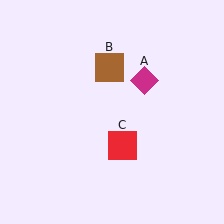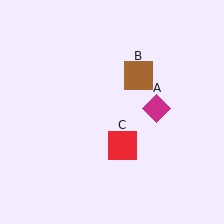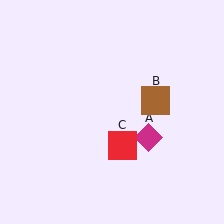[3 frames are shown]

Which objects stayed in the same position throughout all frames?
Red square (object C) remained stationary.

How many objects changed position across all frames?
2 objects changed position: magenta diamond (object A), brown square (object B).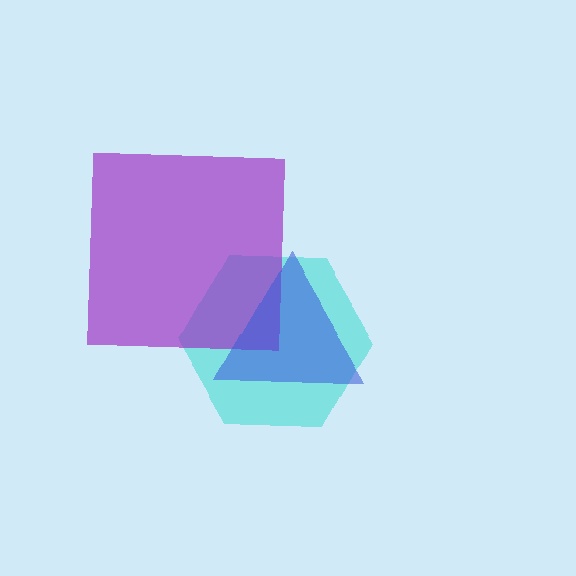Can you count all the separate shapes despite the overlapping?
Yes, there are 3 separate shapes.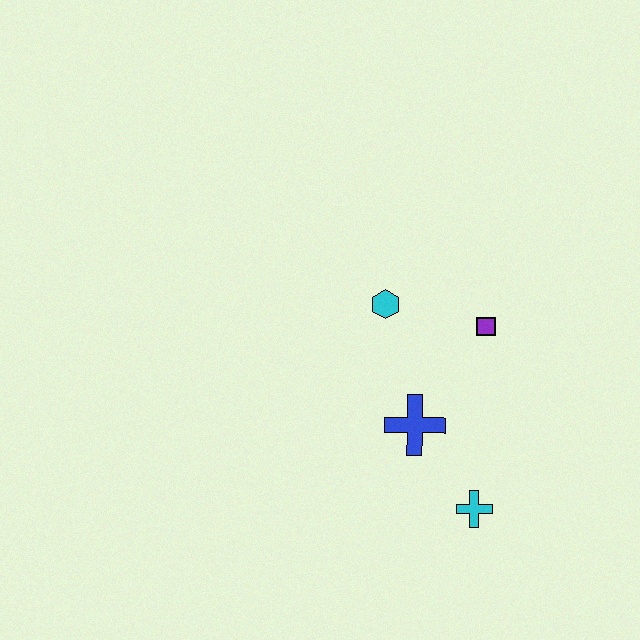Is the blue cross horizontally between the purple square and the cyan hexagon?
Yes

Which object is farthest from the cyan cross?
The cyan hexagon is farthest from the cyan cross.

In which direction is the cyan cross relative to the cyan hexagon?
The cyan cross is below the cyan hexagon.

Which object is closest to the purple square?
The cyan hexagon is closest to the purple square.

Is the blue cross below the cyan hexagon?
Yes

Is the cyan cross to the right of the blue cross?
Yes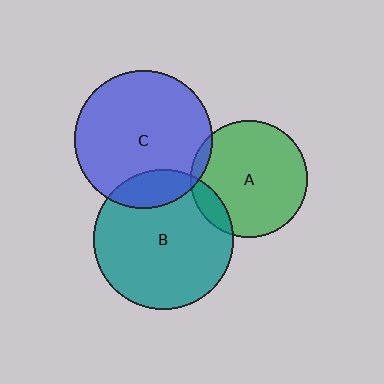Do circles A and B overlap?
Yes.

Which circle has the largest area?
Circle B (teal).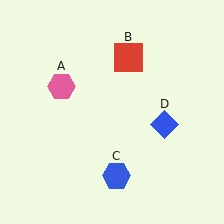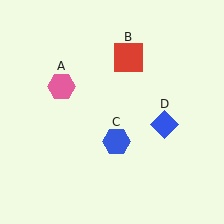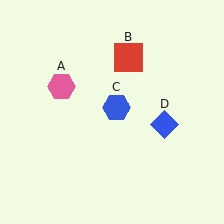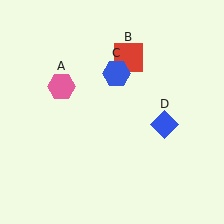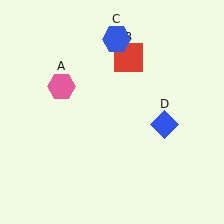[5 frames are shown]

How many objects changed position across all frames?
1 object changed position: blue hexagon (object C).